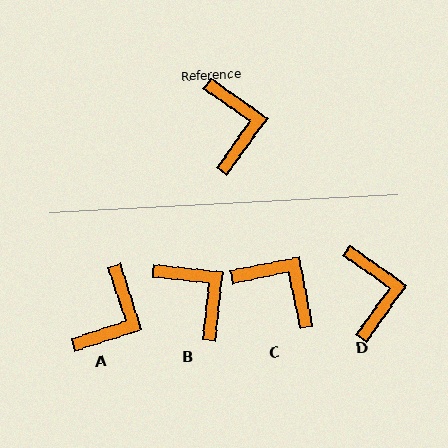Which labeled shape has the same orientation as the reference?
D.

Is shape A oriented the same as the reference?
No, it is off by about 37 degrees.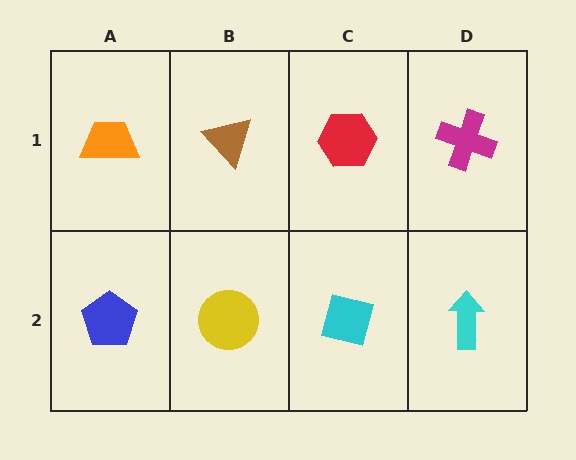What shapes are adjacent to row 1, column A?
A blue pentagon (row 2, column A), a brown triangle (row 1, column B).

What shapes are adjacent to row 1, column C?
A cyan square (row 2, column C), a brown triangle (row 1, column B), a magenta cross (row 1, column D).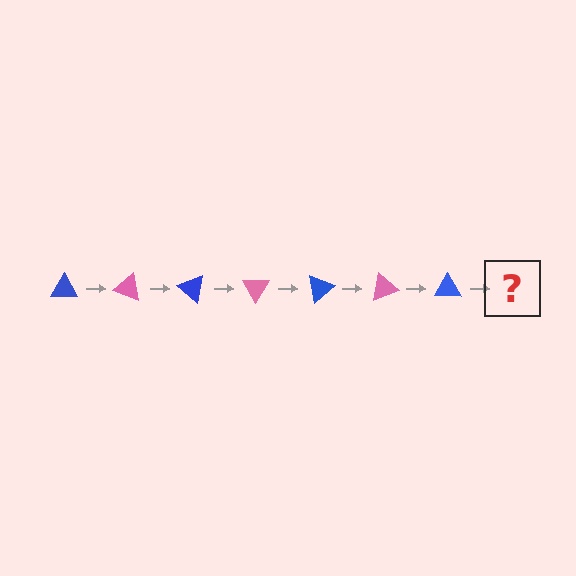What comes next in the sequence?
The next element should be a pink triangle, rotated 140 degrees from the start.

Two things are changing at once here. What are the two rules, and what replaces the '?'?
The two rules are that it rotates 20 degrees each step and the color cycles through blue and pink. The '?' should be a pink triangle, rotated 140 degrees from the start.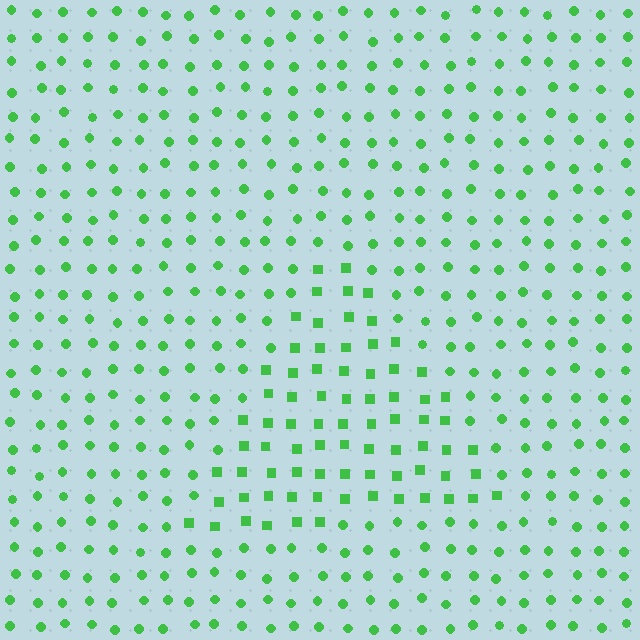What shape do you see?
I see a triangle.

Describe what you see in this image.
The image is filled with small green elements arranged in a uniform grid. A triangle-shaped region contains squares, while the surrounding area contains circles. The boundary is defined purely by the change in element shape.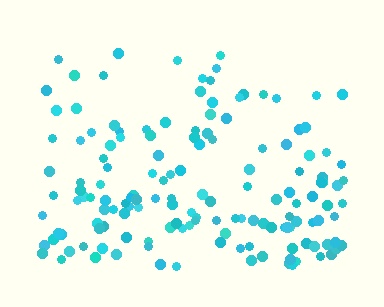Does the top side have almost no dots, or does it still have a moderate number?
Still a moderate number, just noticeably fewer than the bottom.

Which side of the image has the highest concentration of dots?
The bottom.